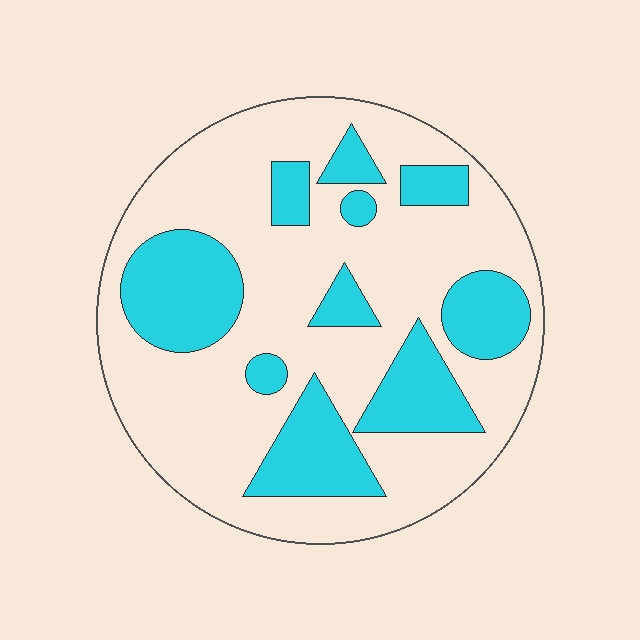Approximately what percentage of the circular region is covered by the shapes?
Approximately 30%.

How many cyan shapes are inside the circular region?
10.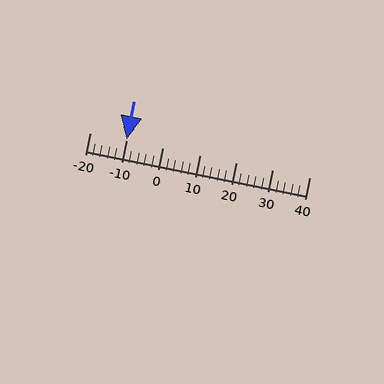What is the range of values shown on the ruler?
The ruler shows values from -20 to 40.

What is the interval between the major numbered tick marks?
The major tick marks are spaced 10 units apart.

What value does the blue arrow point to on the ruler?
The blue arrow points to approximately -10.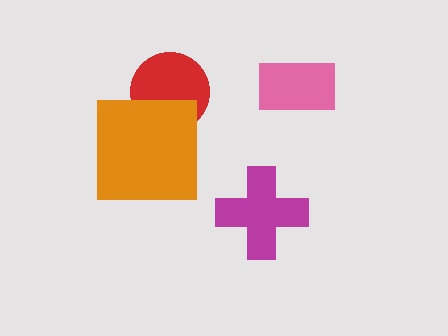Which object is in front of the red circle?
The orange square is in front of the red circle.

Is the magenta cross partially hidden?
No, no other shape covers it.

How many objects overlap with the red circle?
1 object overlaps with the red circle.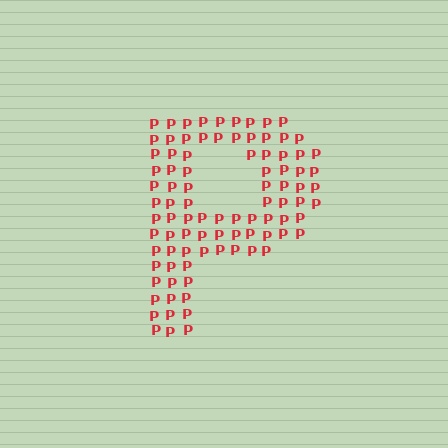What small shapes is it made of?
It is made of small letter P's.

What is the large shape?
The large shape is the letter P.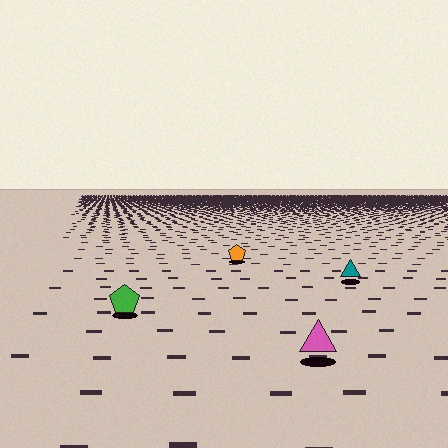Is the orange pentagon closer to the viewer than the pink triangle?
No. The pink triangle is closer — you can tell from the texture gradient: the ground texture is coarser near it.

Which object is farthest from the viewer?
The orange pentagon is farthest from the viewer. It appears smaller and the ground texture around it is denser.